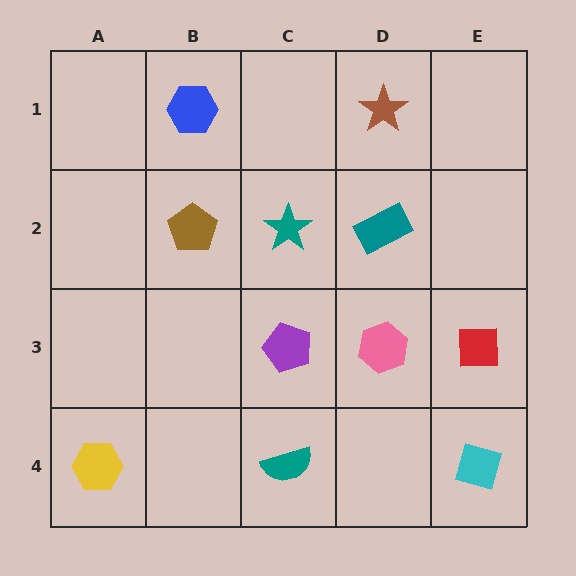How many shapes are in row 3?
3 shapes.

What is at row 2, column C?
A teal star.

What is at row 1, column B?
A blue hexagon.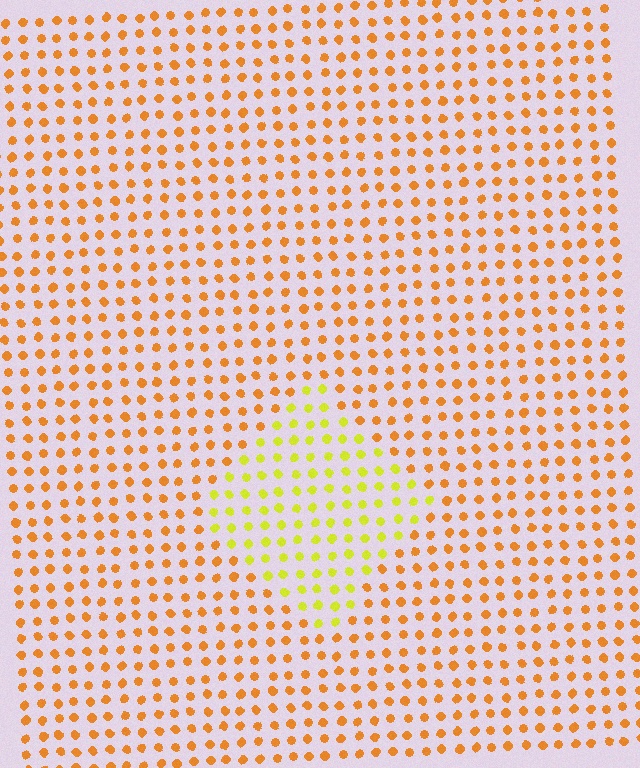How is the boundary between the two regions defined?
The boundary is defined purely by a slight shift in hue (about 38 degrees). Spacing, size, and orientation are identical on both sides.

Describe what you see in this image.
The image is filled with small orange elements in a uniform arrangement. A diamond-shaped region is visible where the elements are tinted to a slightly different hue, forming a subtle color boundary.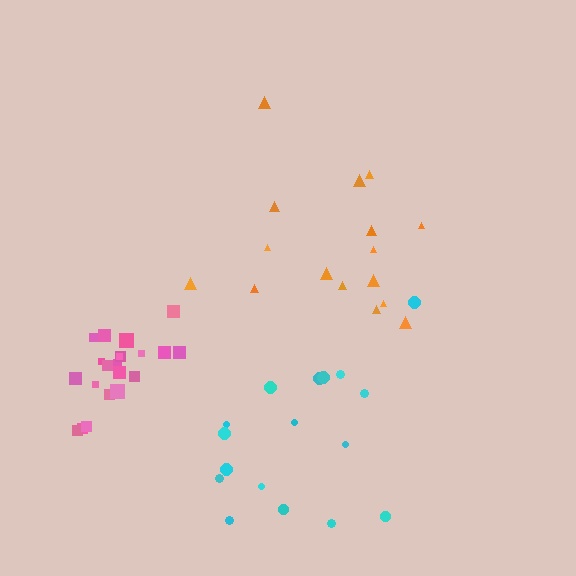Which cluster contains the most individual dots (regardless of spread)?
Pink (21).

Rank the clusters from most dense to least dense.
pink, cyan, orange.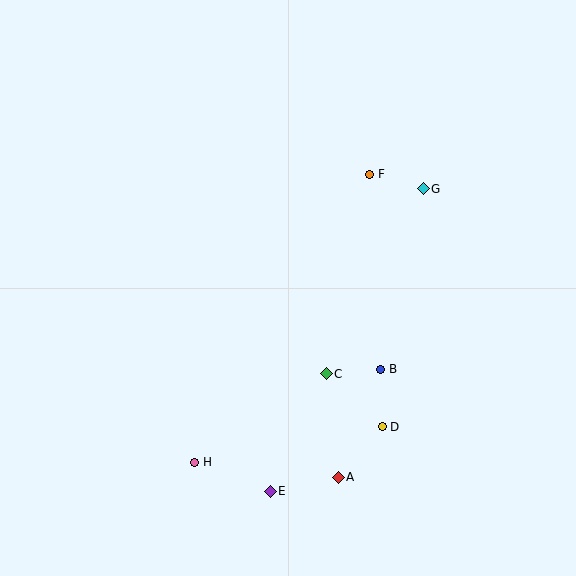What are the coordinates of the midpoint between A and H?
The midpoint between A and H is at (267, 470).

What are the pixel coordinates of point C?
Point C is at (326, 374).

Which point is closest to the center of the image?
Point C at (326, 374) is closest to the center.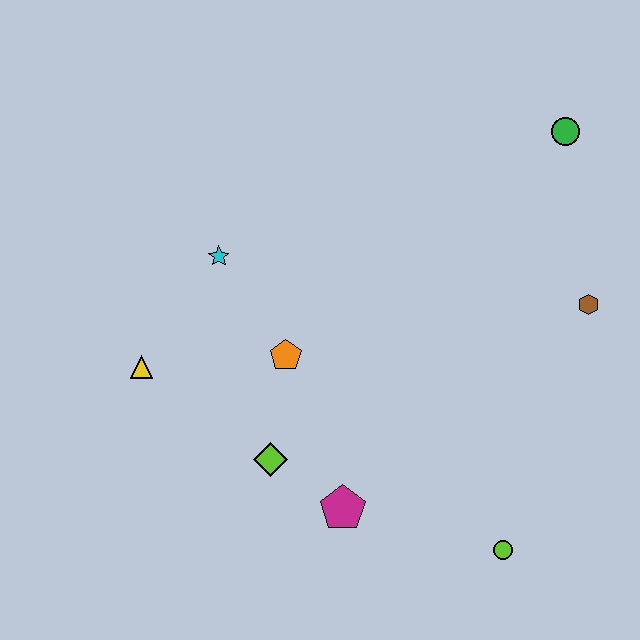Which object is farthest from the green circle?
The yellow triangle is farthest from the green circle.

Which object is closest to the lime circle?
The magenta pentagon is closest to the lime circle.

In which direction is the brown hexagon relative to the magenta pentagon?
The brown hexagon is to the right of the magenta pentagon.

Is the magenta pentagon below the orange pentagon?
Yes